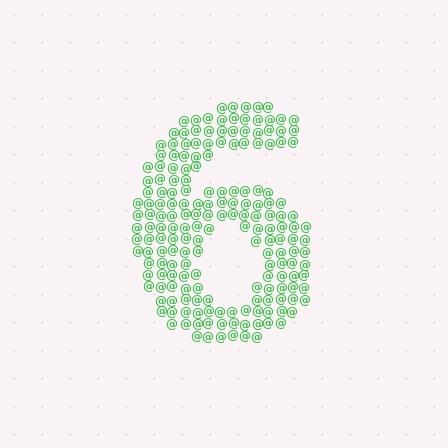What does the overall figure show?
The overall figure shows the digit 6.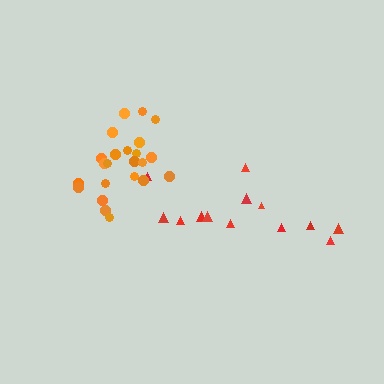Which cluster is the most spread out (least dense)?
Red.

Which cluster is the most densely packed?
Orange.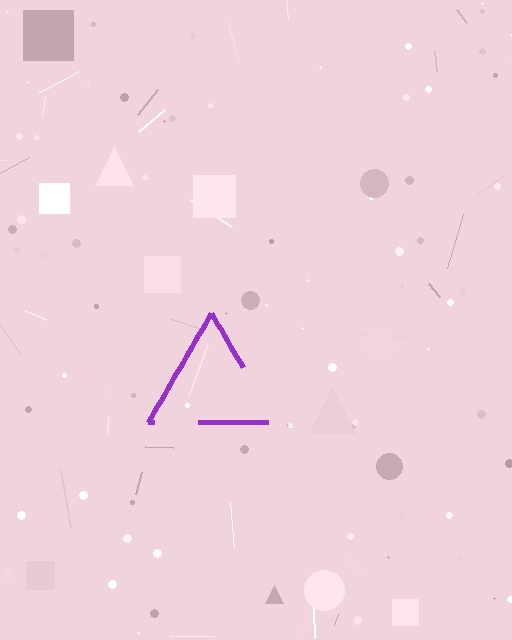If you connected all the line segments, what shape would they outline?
They would outline a triangle.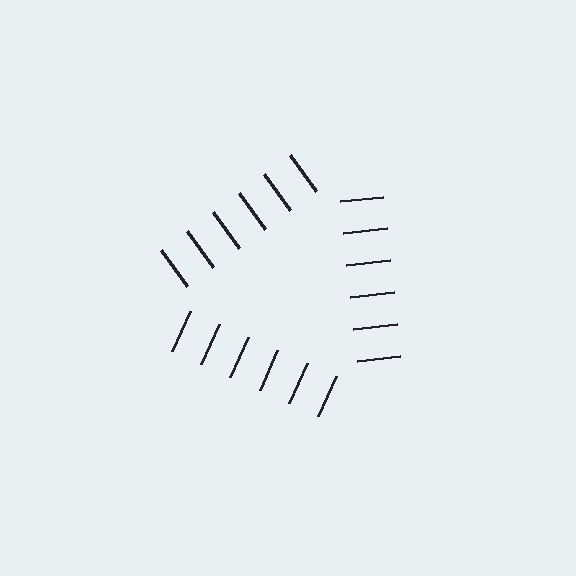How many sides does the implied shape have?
3 sides — the line-ends trace a triangle.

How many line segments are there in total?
18 — 6 along each of the 3 edges.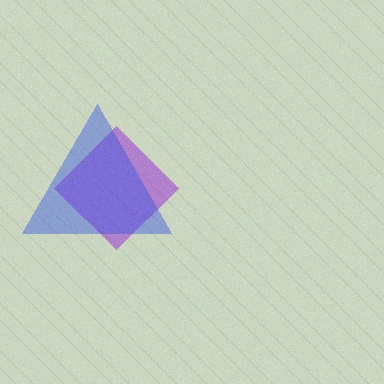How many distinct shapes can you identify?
There are 2 distinct shapes: a purple diamond, a blue triangle.